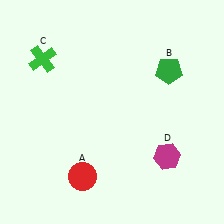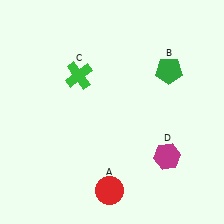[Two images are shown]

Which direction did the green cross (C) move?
The green cross (C) moved right.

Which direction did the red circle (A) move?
The red circle (A) moved right.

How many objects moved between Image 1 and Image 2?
2 objects moved between the two images.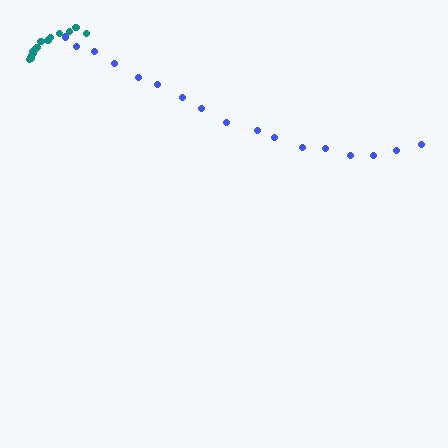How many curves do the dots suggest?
There are 2 distinct paths.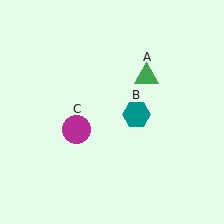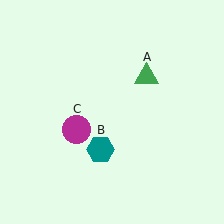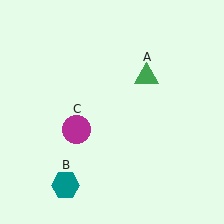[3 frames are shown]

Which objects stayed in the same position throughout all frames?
Green triangle (object A) and magenta circle (object C) remained stationary.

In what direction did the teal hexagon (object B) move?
The teal hexagon (object B) moved down and to the left.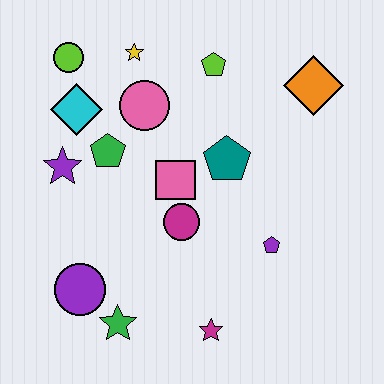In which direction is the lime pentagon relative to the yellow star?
The lime pentagon is to the right of the yellow star.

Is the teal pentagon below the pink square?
No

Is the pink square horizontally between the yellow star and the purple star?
No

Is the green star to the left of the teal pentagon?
Yes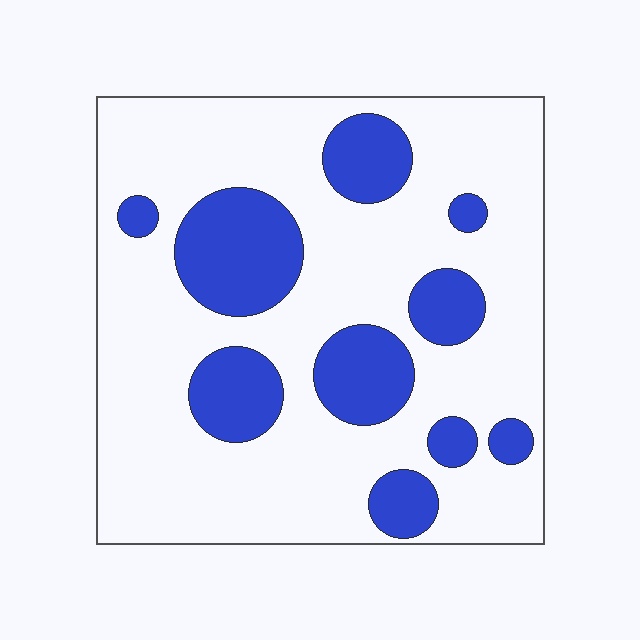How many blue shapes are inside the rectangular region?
10.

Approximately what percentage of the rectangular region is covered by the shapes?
Approximately 25%.